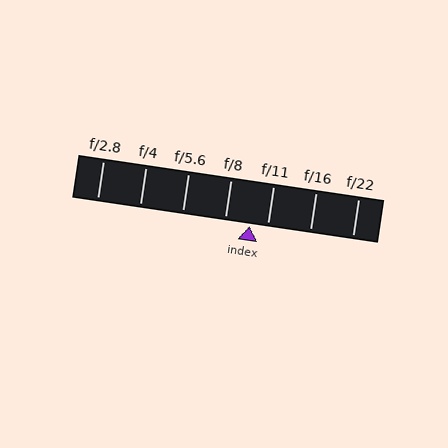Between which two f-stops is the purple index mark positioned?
The index mark is between f/8 and f/11.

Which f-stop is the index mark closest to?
The index mark is closest to f/11.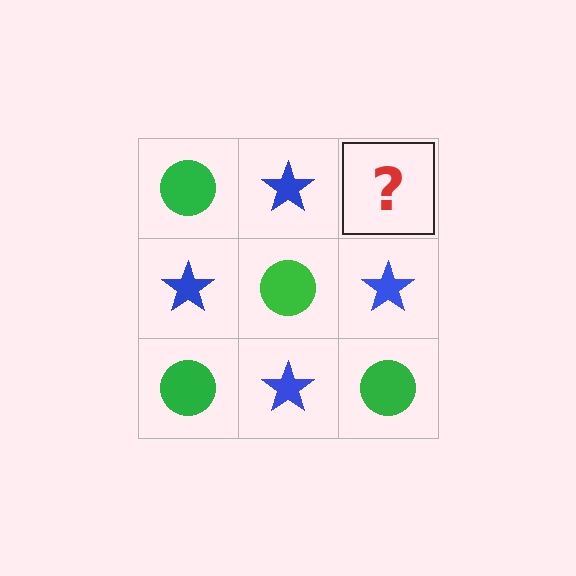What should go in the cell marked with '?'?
The missing cell should contain a green circle.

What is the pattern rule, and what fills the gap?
The rule is that it alternates green circle and blue star in a checkerboard pattern. The gap should be filled with a green circle.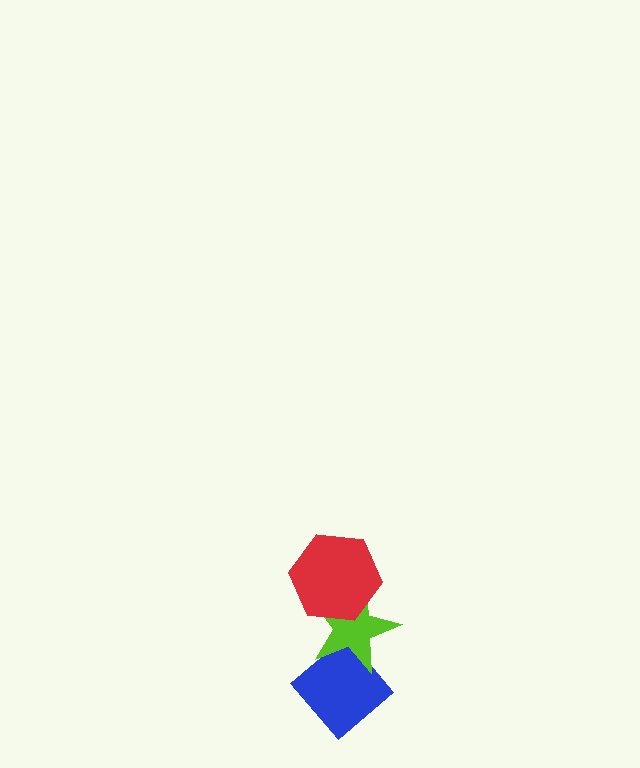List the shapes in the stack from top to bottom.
From top to bottom: the red hexagon, the lime star, the blue diamond.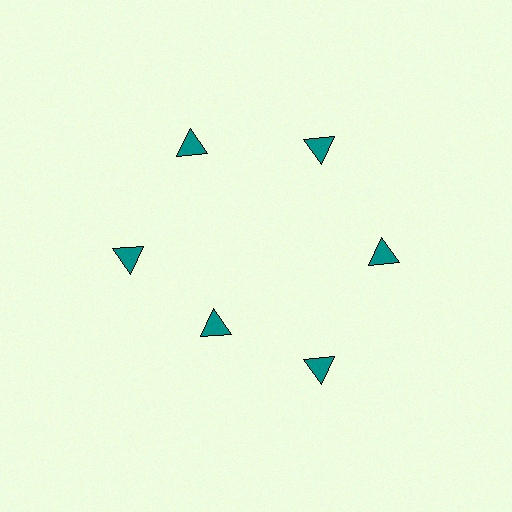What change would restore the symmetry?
The symmetry would be restored by moving it outward, back onto the ring so that all 6 triangles sit at equal angles and equal distance from the center.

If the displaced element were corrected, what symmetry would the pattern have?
It would have 6-fold rotational symmetry — the pattern would map onto itself every 60 degrees.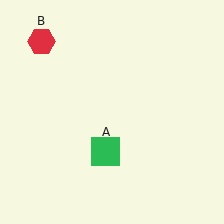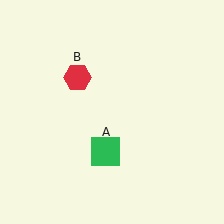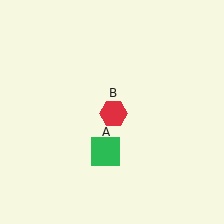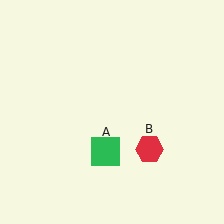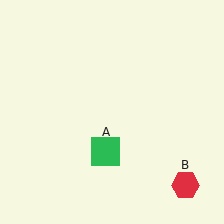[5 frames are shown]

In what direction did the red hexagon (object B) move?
The red hexagon (object B) moved down and to the right.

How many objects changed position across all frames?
1 object changed position: red hexagon (object B).